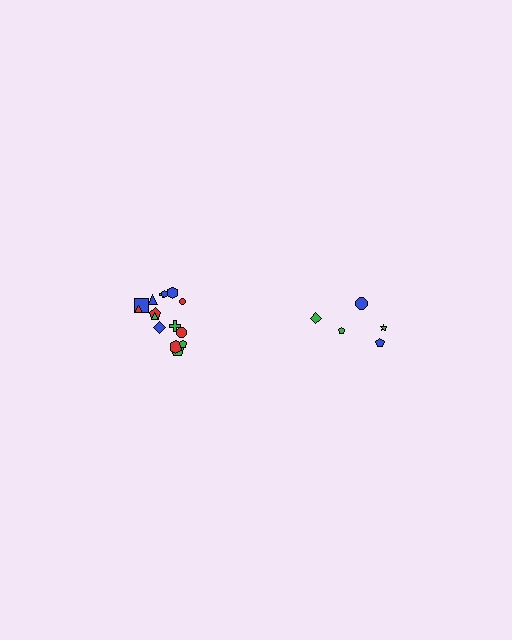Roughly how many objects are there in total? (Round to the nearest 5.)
Roughly 20 objects in total.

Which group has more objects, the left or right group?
The left group.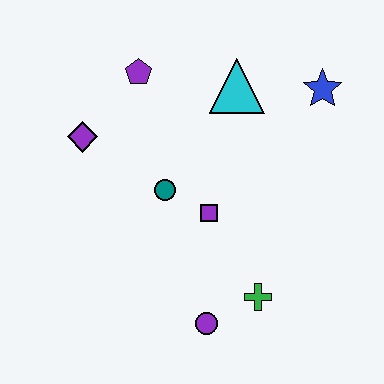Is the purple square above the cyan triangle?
No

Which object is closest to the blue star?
The cyan triangle is closest to the blue star.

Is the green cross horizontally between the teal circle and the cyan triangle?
No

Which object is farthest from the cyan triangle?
The purple circle is farthest from the cyan triangle.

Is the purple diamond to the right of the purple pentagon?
No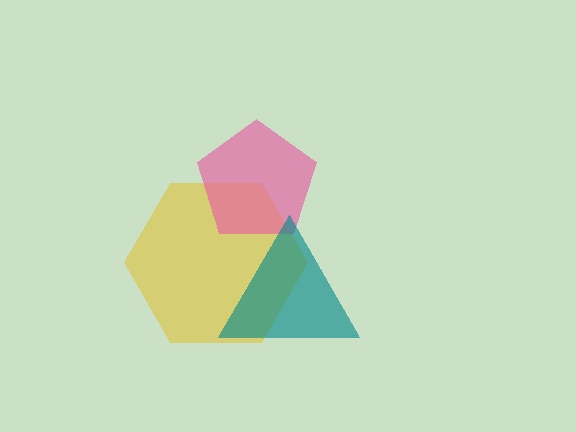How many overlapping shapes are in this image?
There are 3 overlapping shapes in the image.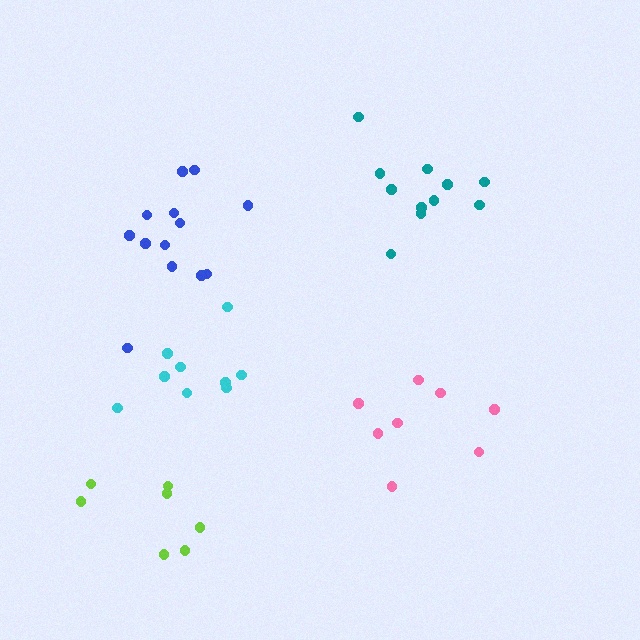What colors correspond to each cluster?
The clusters are colored: teal, blue, pink, cyan, lime.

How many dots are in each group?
Group 1: 11 dots, Group 2: 13 dots, Group 3: 8 dots, Group 4: 9 dots, Group 5: 7 dots (48 total).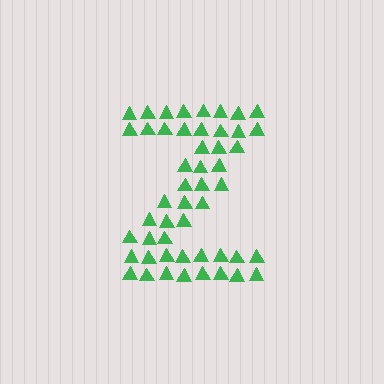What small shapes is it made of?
It is made of small triangles.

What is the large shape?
The large shape is the letter Z.